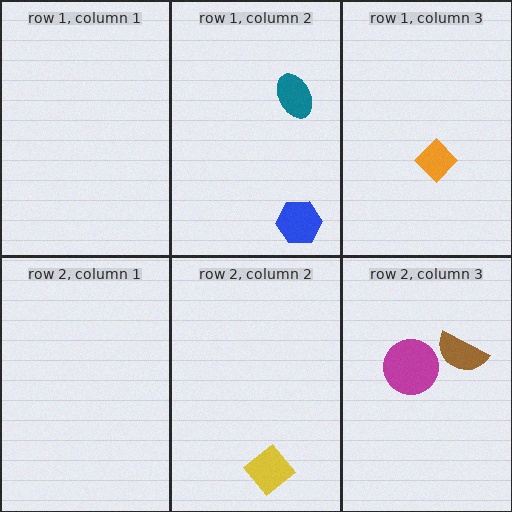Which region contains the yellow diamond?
The row 2, column 2 region.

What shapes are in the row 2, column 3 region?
The magenta circle, the brown semicircle.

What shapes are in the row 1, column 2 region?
The blue hexagon, the teal ellipse.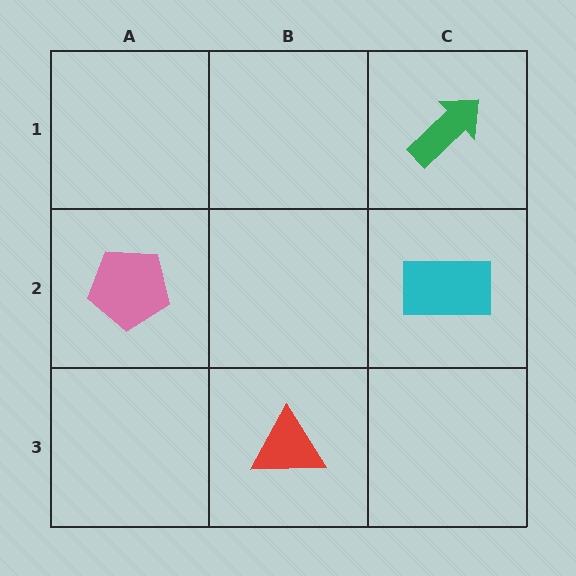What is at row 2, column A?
A pink pentagon.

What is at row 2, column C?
A cyan rectangle.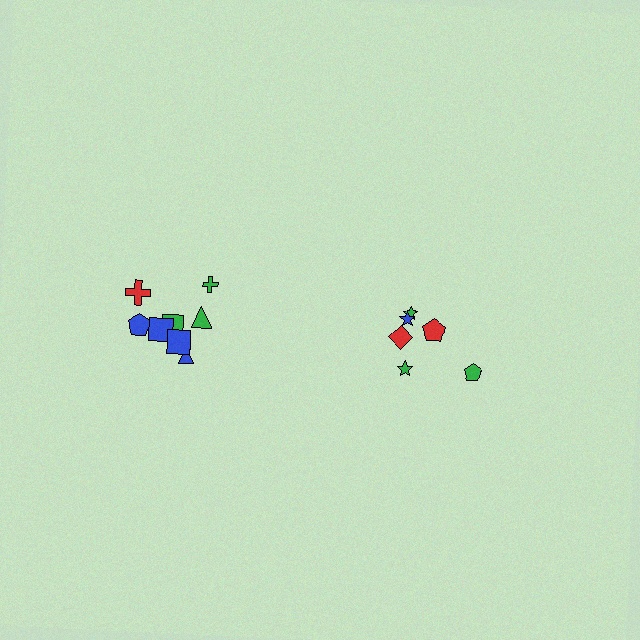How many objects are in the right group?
There are 6 objects.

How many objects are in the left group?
There are 8 objects.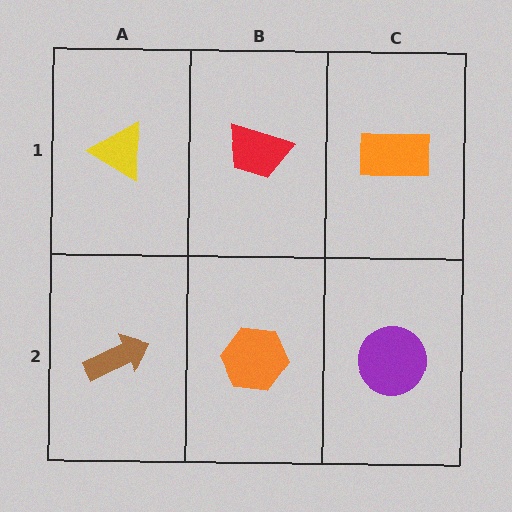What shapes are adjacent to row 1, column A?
A brown arrow (row 2, column A), a red trapezoid (row 1, column B).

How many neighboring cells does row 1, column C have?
2.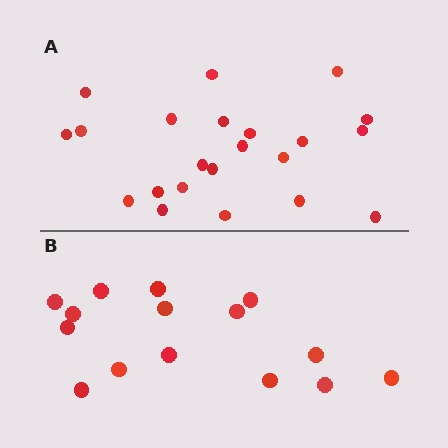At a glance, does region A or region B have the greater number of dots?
Region A (the top region) has more dots.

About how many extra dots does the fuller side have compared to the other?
Region A has roughly 8 or so more dots than region B.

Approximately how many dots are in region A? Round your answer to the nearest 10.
About 20 dots. (The exact count is 22, which rounds to 20.)